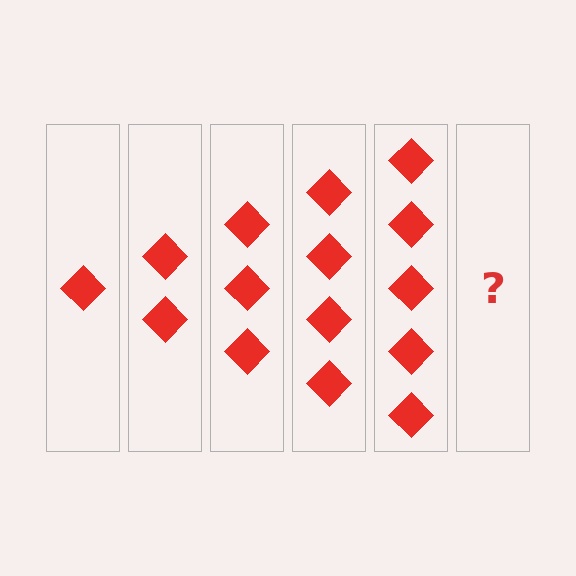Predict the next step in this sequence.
The next step is 6 diamonds.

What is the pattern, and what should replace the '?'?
The pattern is that each step adds one more diamond. The '?' should be 6 diamonds.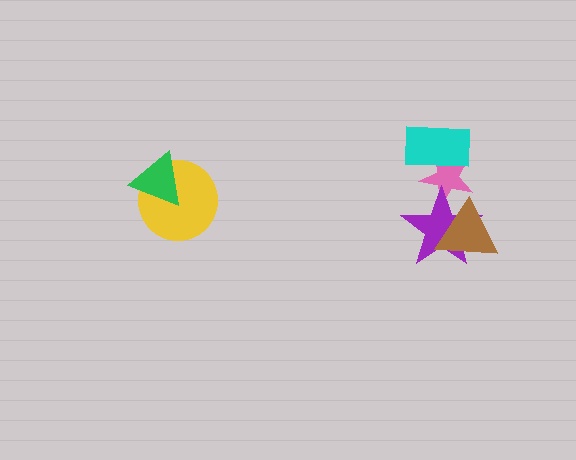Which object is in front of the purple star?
The brown triangle is in front of the purple star.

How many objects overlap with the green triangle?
1 object overlaps with the green triangle.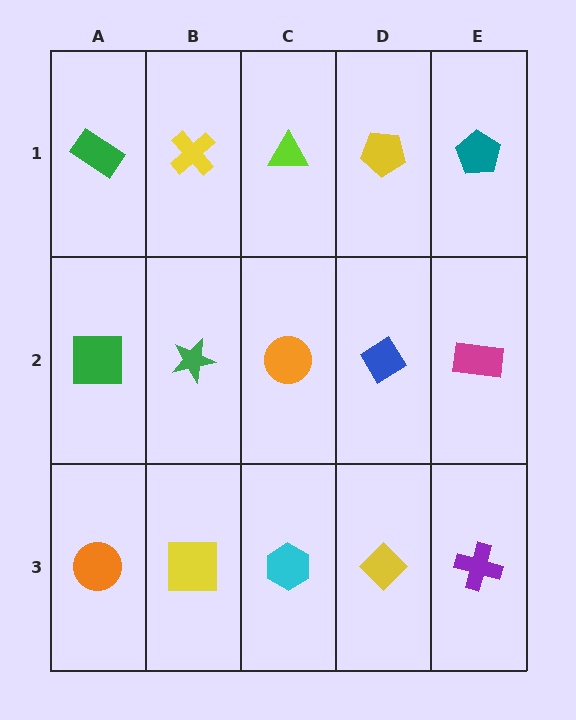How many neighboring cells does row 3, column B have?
3.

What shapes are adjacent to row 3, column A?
A green square (row 2, column A), a yellow square (row 3, column B).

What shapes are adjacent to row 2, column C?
A lime triangle (row 1, column C), a cyan hexagon (row 3, column C), a green star (row 2, column B), a blue diamond (row 2, column D).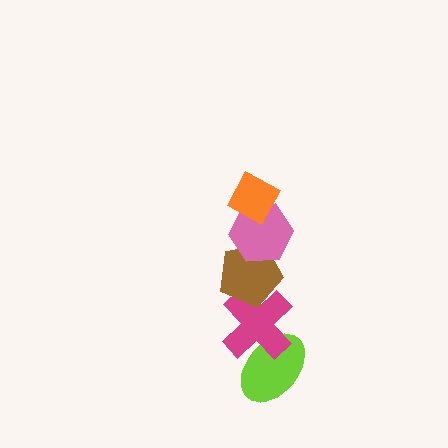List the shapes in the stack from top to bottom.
From top to bottom: the orange diamond, the pink hexagon, the brown pentagon, the magenta cross, the lime ellipse.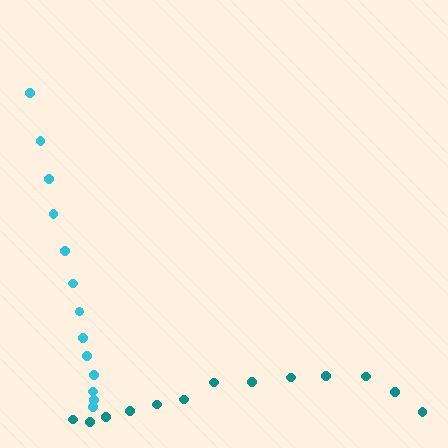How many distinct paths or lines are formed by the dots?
There are 2 distinct paths.